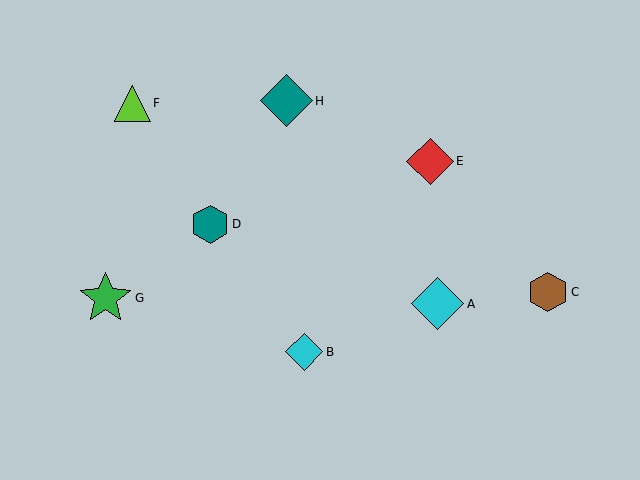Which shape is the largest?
The cyan diamond (labeled A) is the largest.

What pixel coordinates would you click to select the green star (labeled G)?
Click at (106, 298) to select the green star G.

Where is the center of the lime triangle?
The center of the lime triangle is at (132, 103).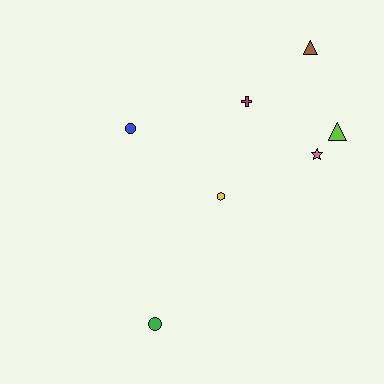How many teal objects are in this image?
There are no teal objects.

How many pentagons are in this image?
There are no pentagons.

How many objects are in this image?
There are 7 objects.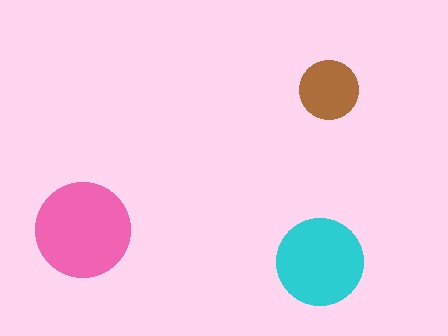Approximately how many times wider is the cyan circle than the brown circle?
About 1.5 times wider.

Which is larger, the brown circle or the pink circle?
The pink one.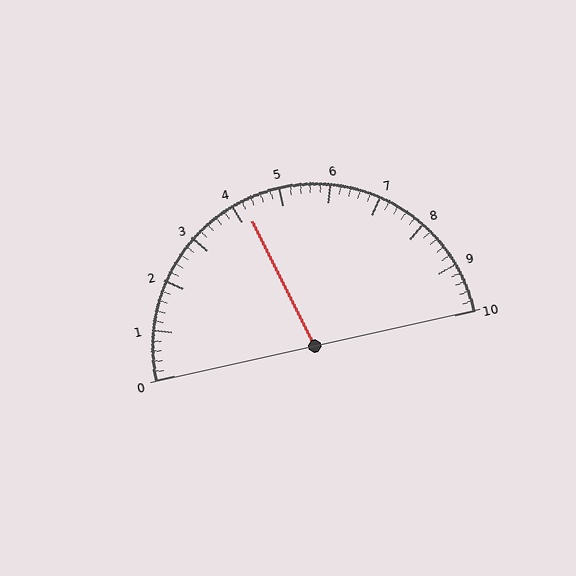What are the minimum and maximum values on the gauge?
The gauge ranges from 0 to 10.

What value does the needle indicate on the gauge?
The needle indicates approximately 4.2.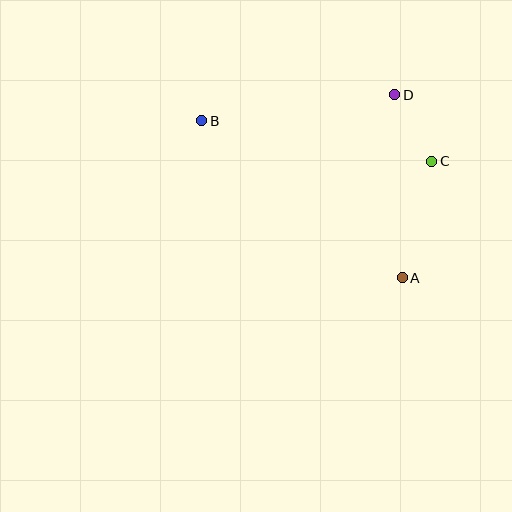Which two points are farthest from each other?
Points A and B are farthest from each other.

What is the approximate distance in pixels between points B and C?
The distance between B and C is approximately 233 pixels.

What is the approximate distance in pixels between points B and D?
The distance between B and D is approximately 195 pixels.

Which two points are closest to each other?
Points C and D are closest to each other.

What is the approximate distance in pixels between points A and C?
The distance between A and C is approximately 120 pixels.